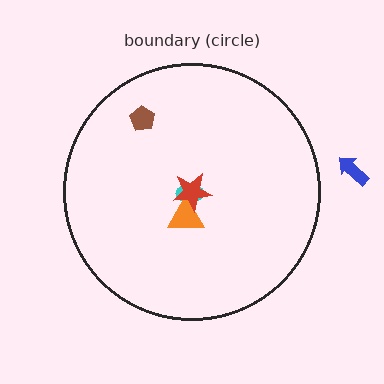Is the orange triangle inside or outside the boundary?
Inside.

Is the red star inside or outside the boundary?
Inside.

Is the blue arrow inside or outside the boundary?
Outside.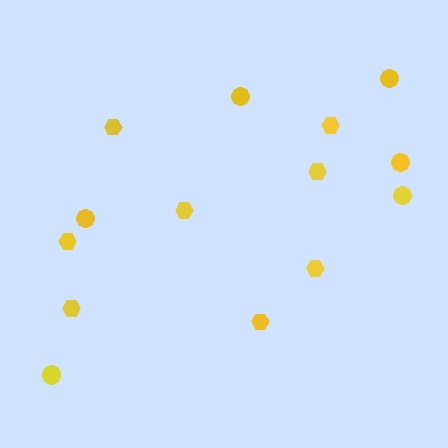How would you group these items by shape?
There are 2 groups: one group of circles (6) and one group of hexagons (8).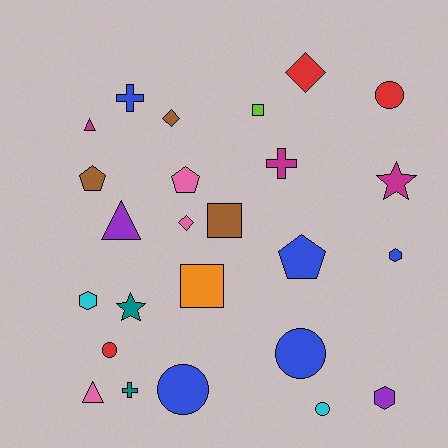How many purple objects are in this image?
There are 2 purple objects.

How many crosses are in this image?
There are 3 crosses.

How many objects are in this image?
There are 25 objects.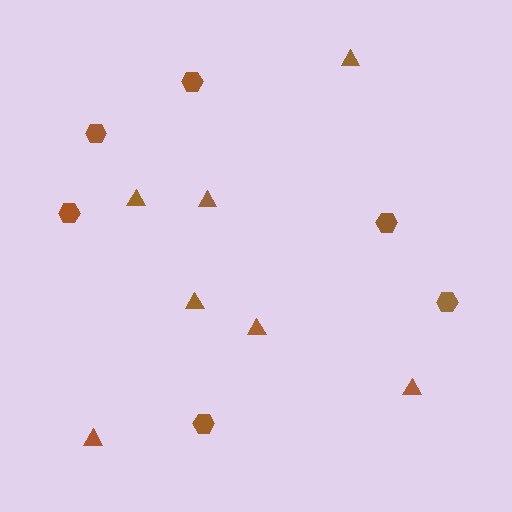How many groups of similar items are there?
There are 2 groups: one group of hexagons (6) and one group of triangles (7).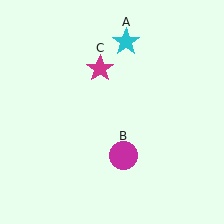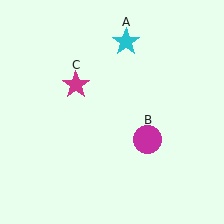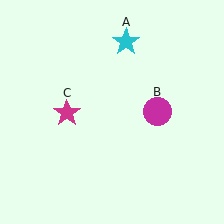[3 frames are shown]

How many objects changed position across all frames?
2 objects changed position: magenta circle (object B), magenta star (object C).